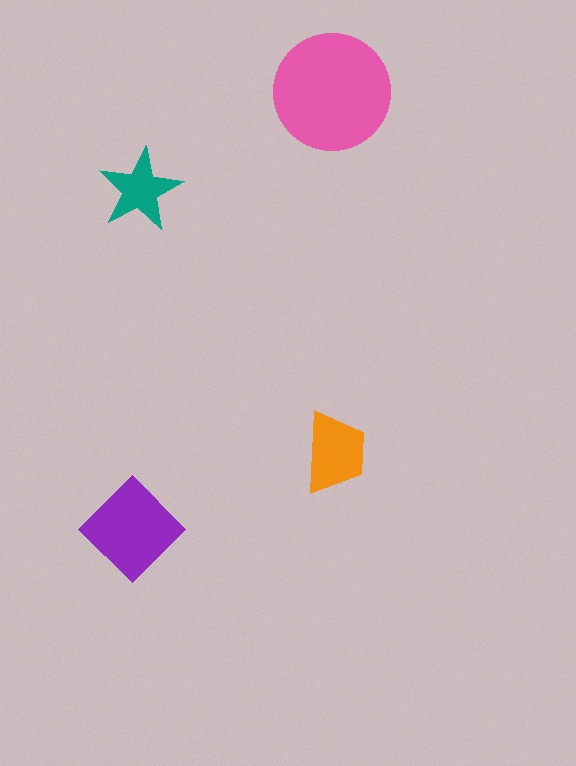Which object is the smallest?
The teal star.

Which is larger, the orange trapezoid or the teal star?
The orange trapezoid.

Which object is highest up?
The pink circle is topmost.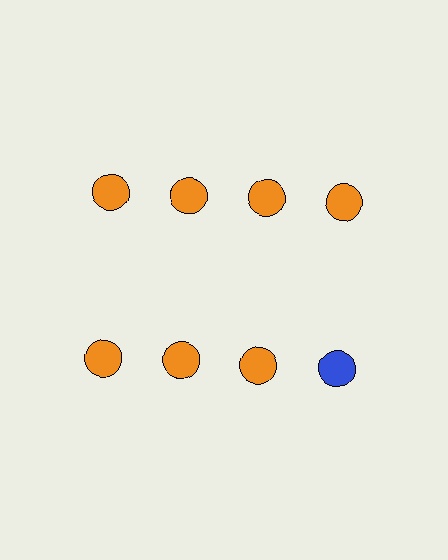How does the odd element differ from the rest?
It has a different color: blue instead of orange.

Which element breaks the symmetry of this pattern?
The blue circle in the second row, second from right column breaks the symmetry. All other shapes are orange circles.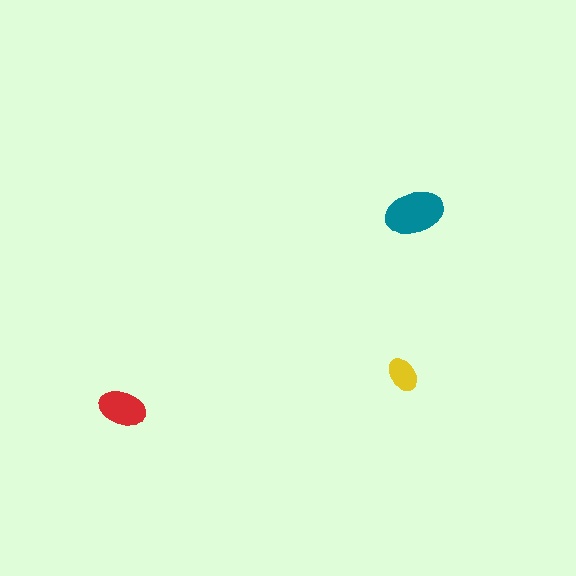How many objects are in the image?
There are 3 objects in the image.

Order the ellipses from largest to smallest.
the teal one, the red one, the yellow one.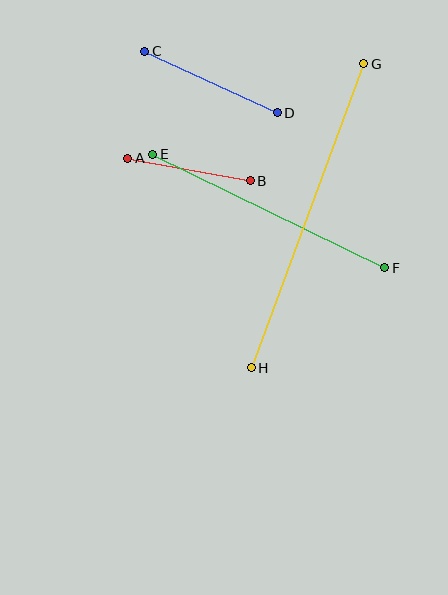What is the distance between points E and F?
The distance is approximately 258 pixels.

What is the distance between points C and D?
The distance is approximately 146 pixels.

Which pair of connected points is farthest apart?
Points G and H are farthest apart.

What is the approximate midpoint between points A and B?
The midpoint is at approximately (189, 170) pixels.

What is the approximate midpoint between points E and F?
The midpoint is at approximately (269, 211) pixels.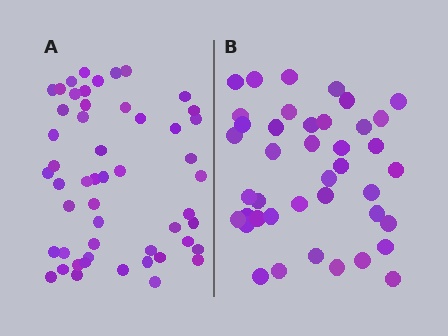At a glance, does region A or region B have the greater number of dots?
Region A (the left region) has more dots.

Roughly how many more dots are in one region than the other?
Region A has roughly 12 or so more dots than region B.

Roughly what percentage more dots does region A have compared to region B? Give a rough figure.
About 25% more.